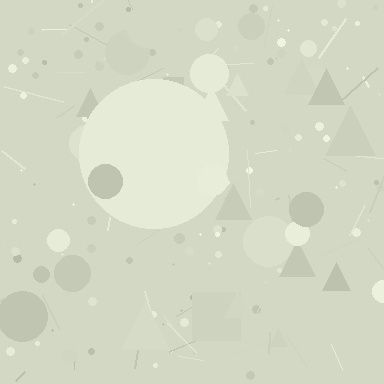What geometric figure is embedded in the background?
A circle is embedded in the background.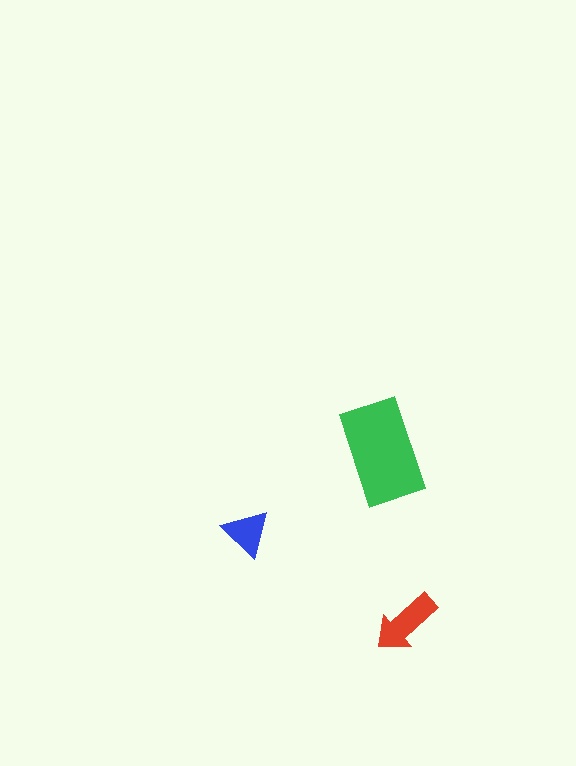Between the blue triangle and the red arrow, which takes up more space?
The red arrow.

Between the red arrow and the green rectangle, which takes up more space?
The green rectangle.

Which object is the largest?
The green rectangle.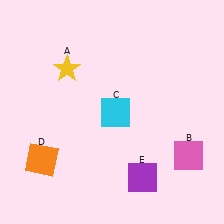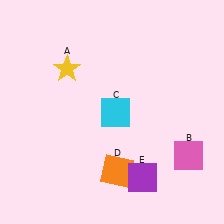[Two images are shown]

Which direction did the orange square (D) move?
The orange square (D) moved right.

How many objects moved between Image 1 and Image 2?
1 object moved between the two images.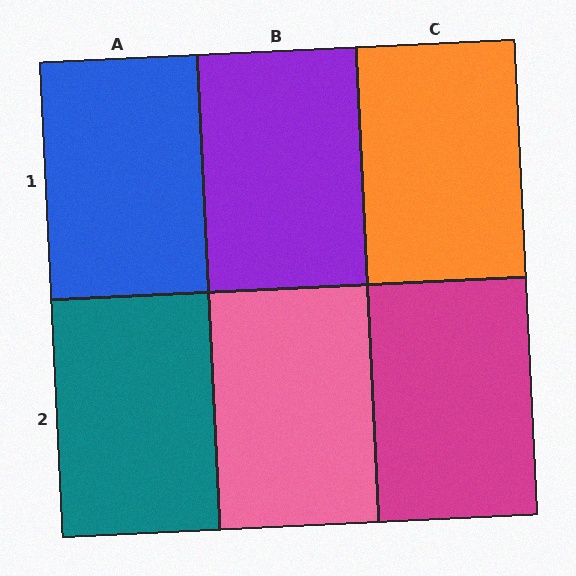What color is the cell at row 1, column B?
Purple.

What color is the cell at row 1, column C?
Orange.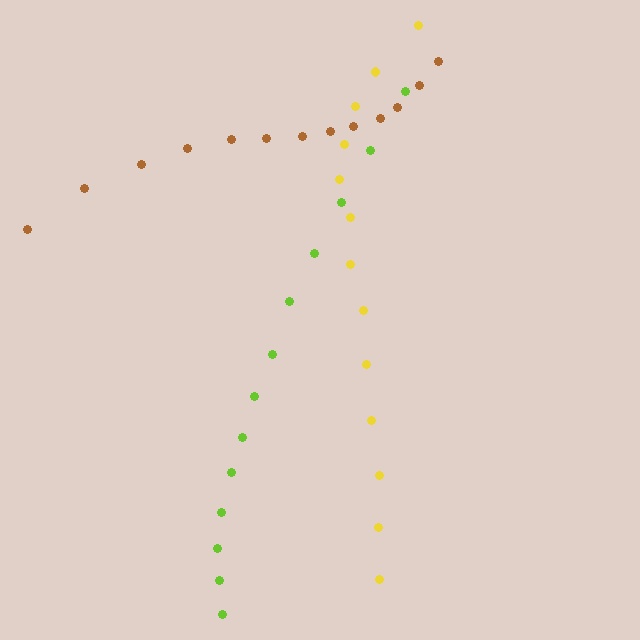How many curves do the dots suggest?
There are 3 distinct paths.